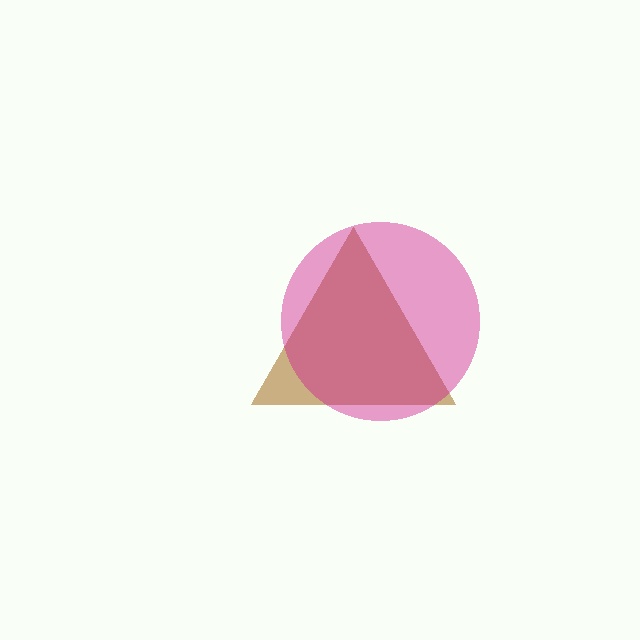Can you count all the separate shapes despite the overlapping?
Yes, there are 2 separate shapes.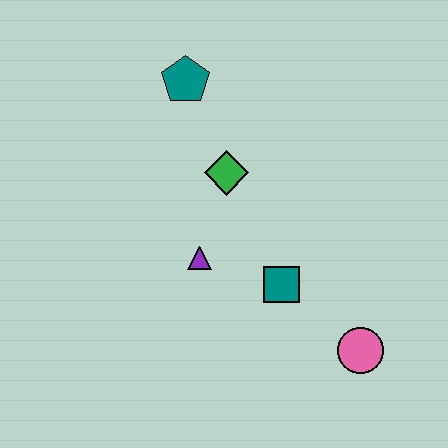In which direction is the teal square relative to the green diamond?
The teal square is below the green diamond.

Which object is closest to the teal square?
The purple triangle is closest to the teal square.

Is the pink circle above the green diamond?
No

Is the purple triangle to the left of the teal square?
Yes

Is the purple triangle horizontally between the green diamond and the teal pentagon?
Yes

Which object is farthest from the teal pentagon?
The pink circle is farthest from the teal pentagon.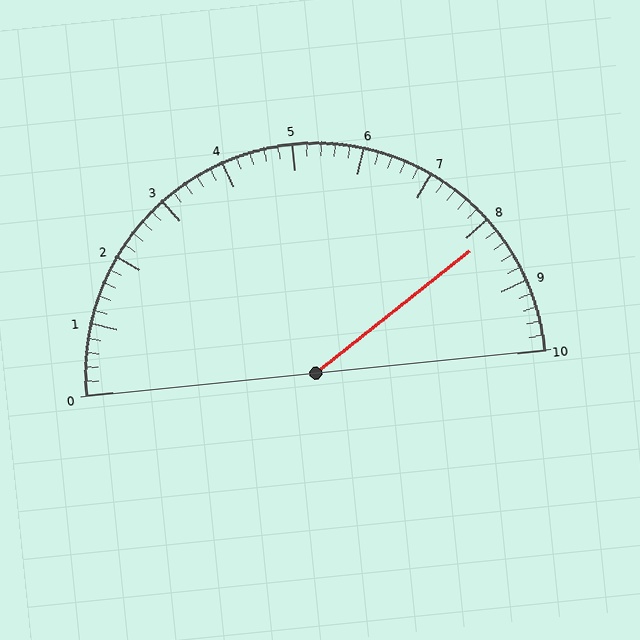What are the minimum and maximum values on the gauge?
The gauge ranges from 0 to 10.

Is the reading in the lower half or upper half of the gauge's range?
The reading is in the upper half of the range (0 to 10).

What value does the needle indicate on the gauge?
The needle indicates approximately 8.2.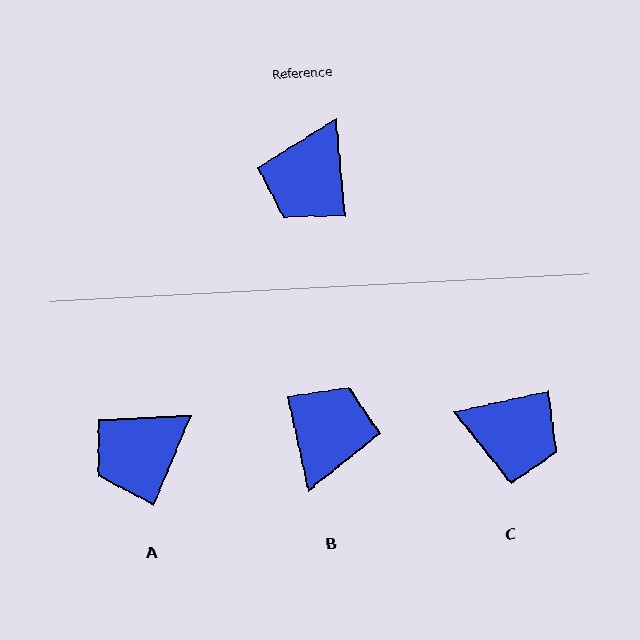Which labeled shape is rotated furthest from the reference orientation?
B, about 173 degrees away.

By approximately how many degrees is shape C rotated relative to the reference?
Approximately 97 degrees counter-clockwise.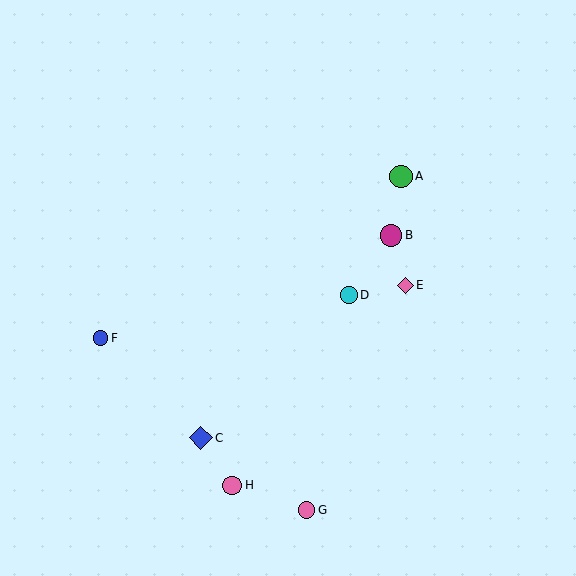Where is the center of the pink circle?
The center of the pink circle is at (232, 485).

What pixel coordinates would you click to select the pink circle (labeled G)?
Click at (307, 510) to select the pink circle G.